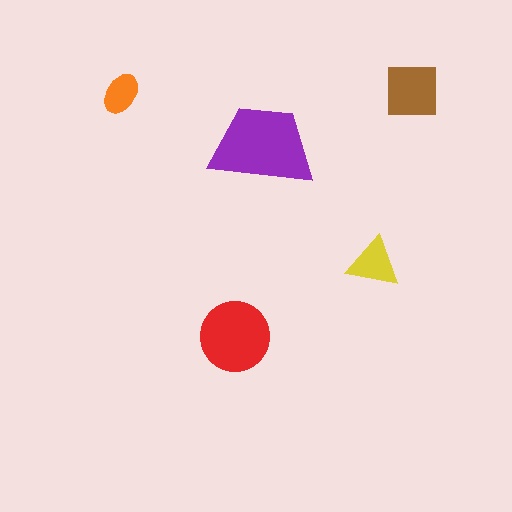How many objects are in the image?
There are 5 objects in the image.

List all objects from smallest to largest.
The orange ellipse, the yellow triangle, the brown square, the red circle, the purple trapezoid.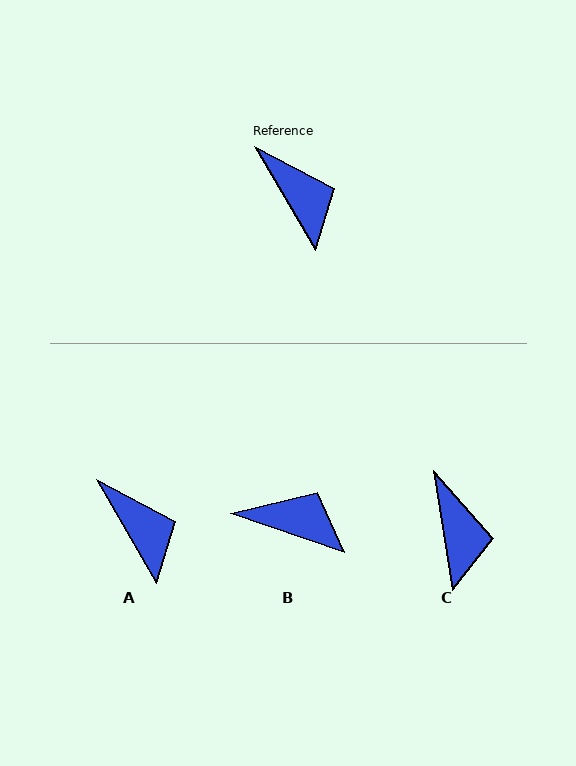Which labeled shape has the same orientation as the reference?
A.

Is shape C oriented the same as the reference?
No, it is off by about 21 degrees.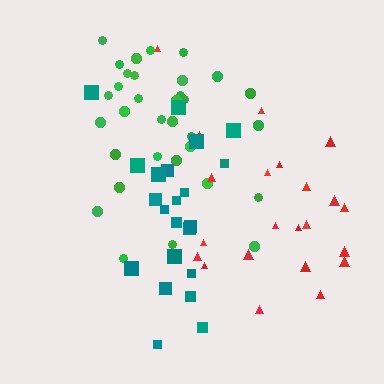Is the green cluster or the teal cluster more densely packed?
Green.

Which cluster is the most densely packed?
Green.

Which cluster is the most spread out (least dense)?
Red.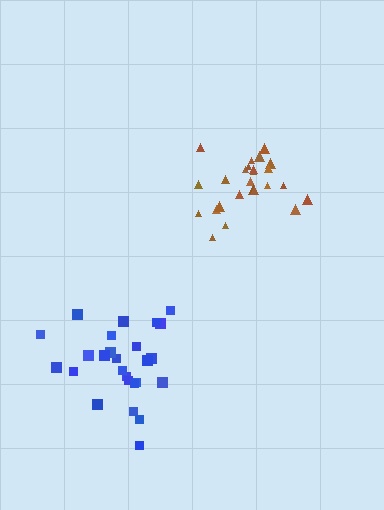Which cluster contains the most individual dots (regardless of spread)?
Blue (26).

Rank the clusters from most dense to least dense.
brown, blue.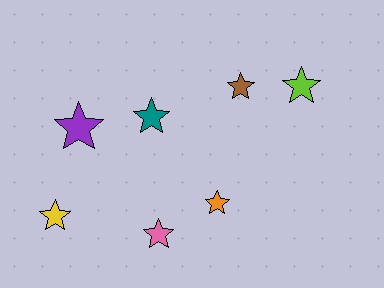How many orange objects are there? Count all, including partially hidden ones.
There is 1 orange object.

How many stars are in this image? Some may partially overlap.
There are 7 stars.